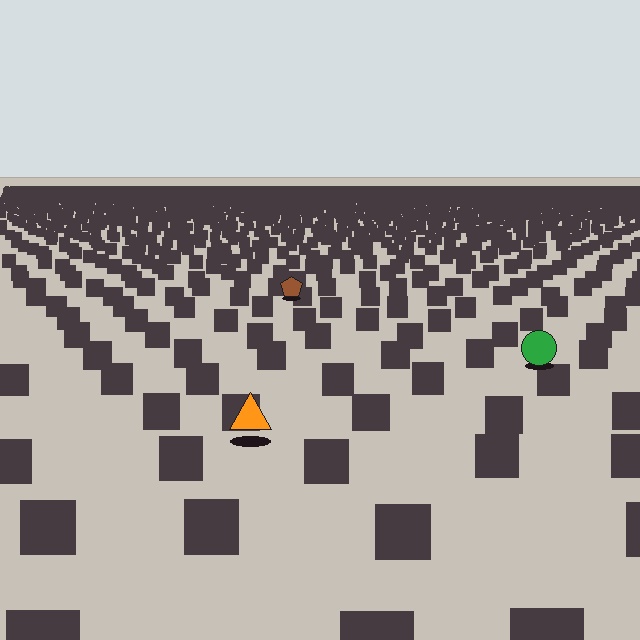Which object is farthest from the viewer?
The brown pentagon is farthest from the viewer. It appears smaller and the ground texture around it is denser.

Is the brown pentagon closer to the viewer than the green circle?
No. The green circle is closer — you can tell from the texture gradient: the ground texture is coarser near it.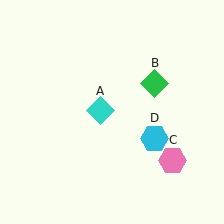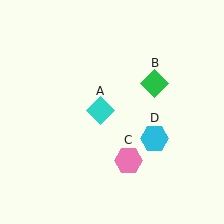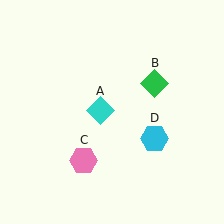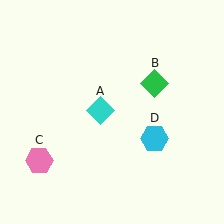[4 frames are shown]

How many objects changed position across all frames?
1 object changed position: pink hexagon (object C).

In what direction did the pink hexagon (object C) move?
The pink hexagon (object C) moved left.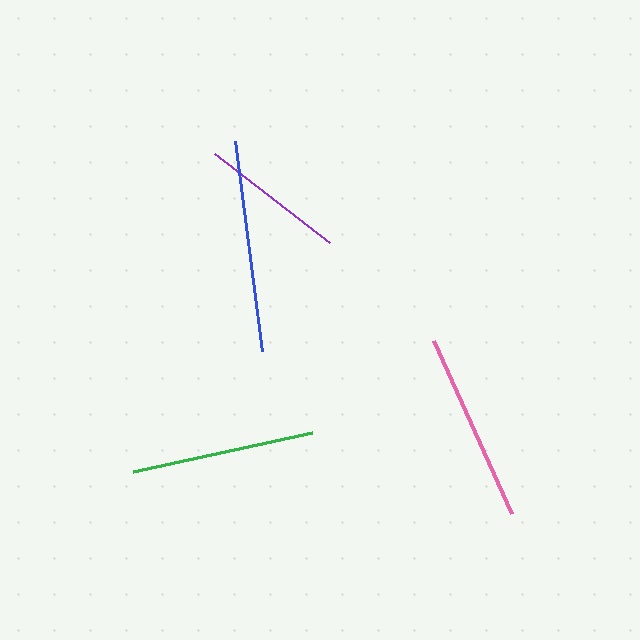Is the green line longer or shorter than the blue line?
The blue line is longer than the green line.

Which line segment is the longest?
The blue line is the longest at approximately 212 pixels.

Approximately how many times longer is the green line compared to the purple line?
The green line is approximately 1.3 times the length of the purple line.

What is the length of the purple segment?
The purple segment is approximately 145 pixels long.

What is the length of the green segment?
The green segment is approximately 183 pixels long.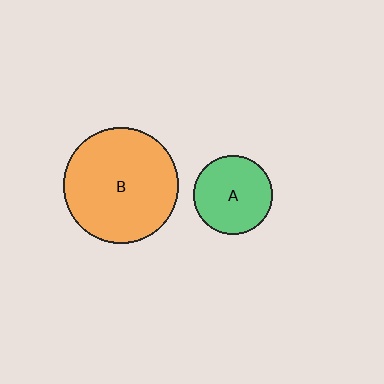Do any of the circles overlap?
No, none of the circles overlap.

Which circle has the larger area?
Circle B (orange).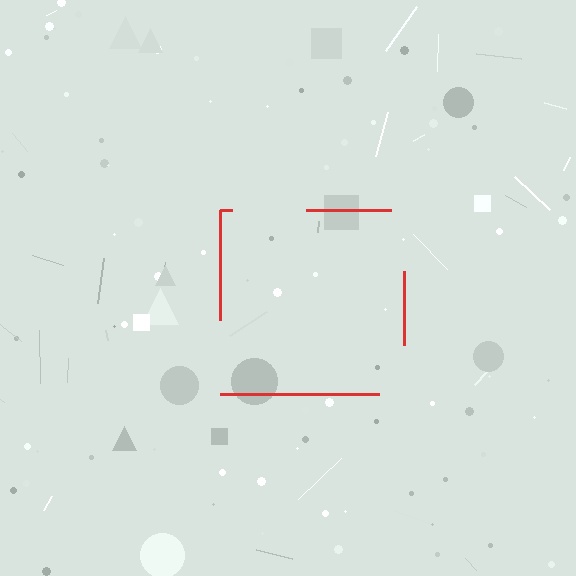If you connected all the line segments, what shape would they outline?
They would outline a square.